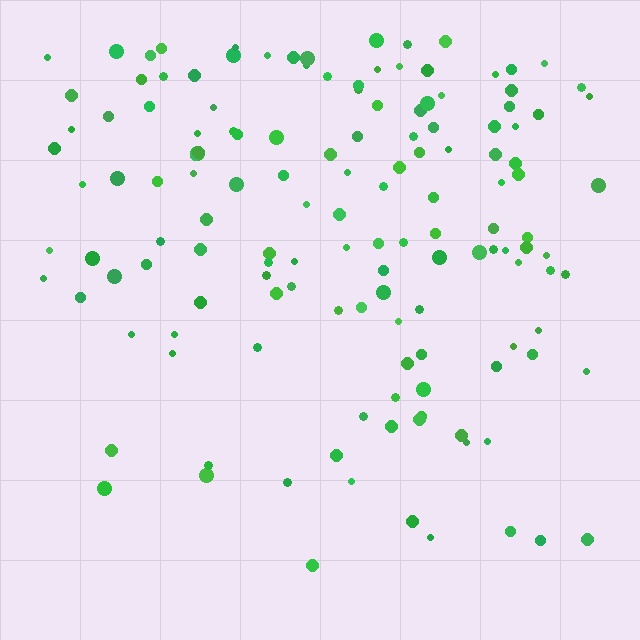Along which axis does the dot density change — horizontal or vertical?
Vertical.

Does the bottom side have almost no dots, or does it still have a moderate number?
Still a moderate number, just noticeably fewer than the top.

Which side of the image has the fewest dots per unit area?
The bottom.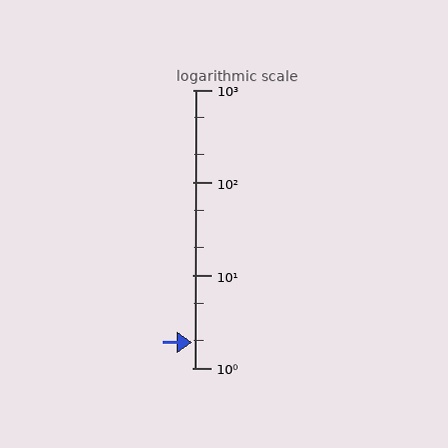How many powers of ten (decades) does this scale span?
The scale spans 3 decades, from 1 to 1000.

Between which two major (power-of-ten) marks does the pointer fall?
The pointer is between 1 and 10.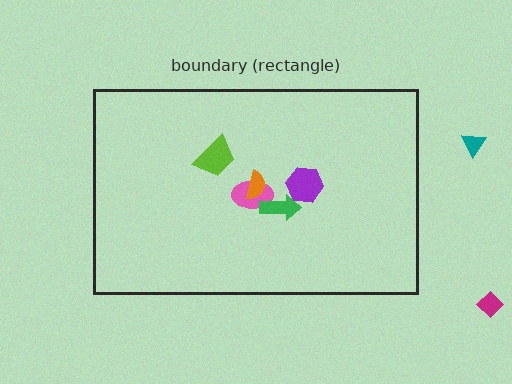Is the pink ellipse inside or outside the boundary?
Inside.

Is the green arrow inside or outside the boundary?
Inside.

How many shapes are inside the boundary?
5 inside, 2 outside.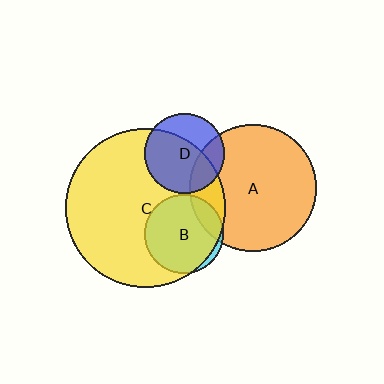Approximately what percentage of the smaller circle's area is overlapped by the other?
Approximately 15%.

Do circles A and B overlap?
Yes.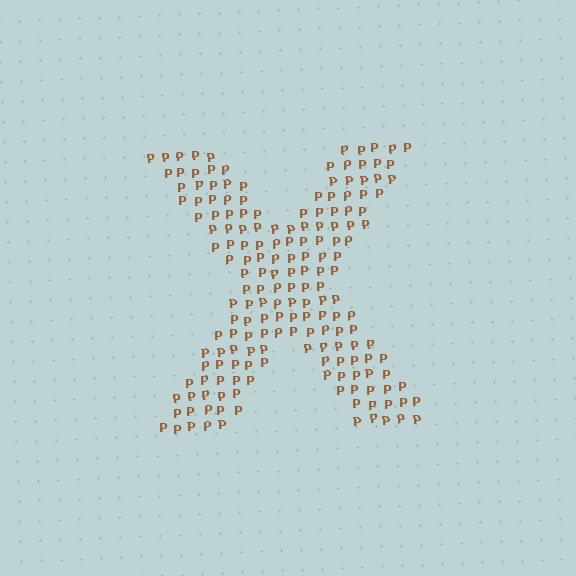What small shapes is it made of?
It is made of small letter P's.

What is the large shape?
The large shape is the letter X.